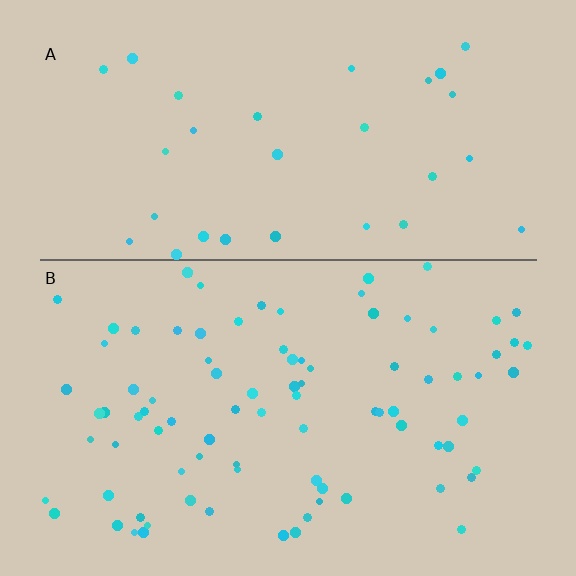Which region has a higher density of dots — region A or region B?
B (the bottom).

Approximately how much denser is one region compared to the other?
Approximately 2.8× — region B over region A.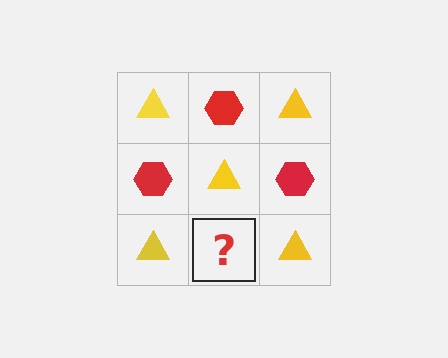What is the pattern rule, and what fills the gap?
The rule is that it alternates yellow triangle and red hexagon in a checkerboard pattern. The gap should be filled with a red hexagon.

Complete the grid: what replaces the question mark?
The question mark should be replaced with a red hexagon.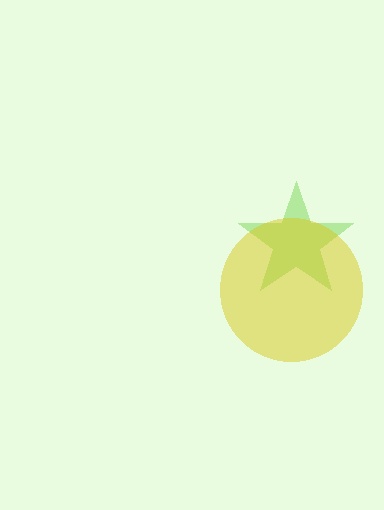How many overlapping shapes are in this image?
There are 2 overlapping shapes in the image.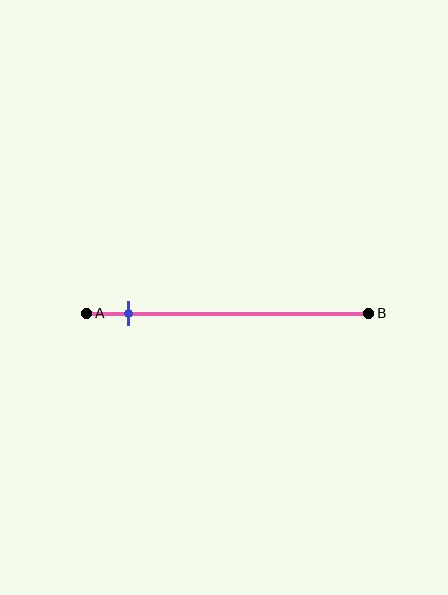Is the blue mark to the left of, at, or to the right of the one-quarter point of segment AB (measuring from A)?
The blue mark is to the left of the one-quarter point of segment AB.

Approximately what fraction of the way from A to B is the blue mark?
The blue mark is approximately 15% of the way from A to B.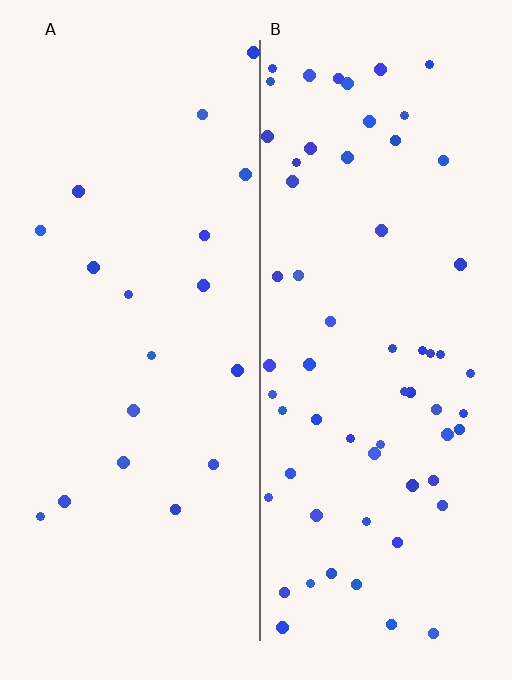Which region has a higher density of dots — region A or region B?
B (the right).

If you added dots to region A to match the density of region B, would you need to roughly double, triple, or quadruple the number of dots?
Approximately triple.